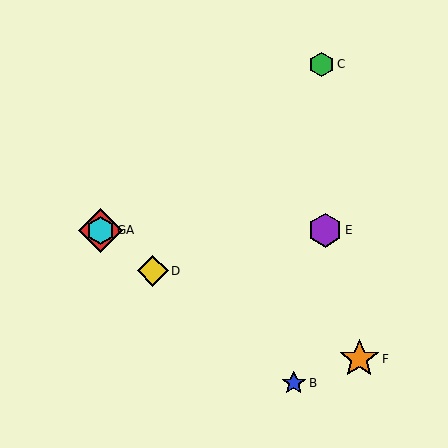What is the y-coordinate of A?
Object A is at y≈230.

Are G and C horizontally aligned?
No, G is at y≈230 and C is at y≈64.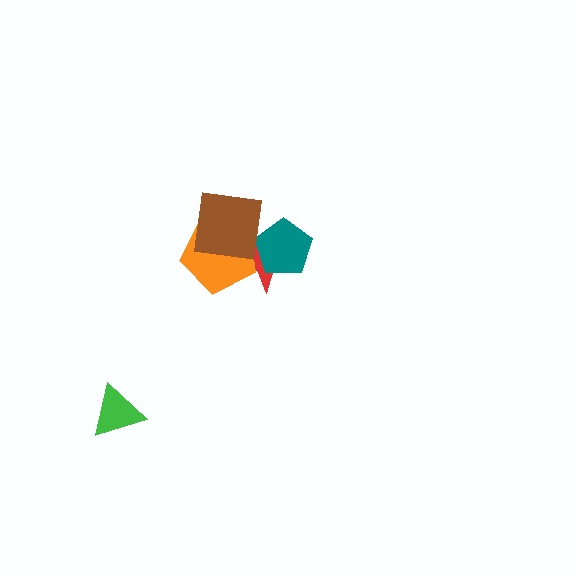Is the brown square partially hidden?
No, no other shape covers it.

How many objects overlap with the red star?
3 objects overlap with the red star.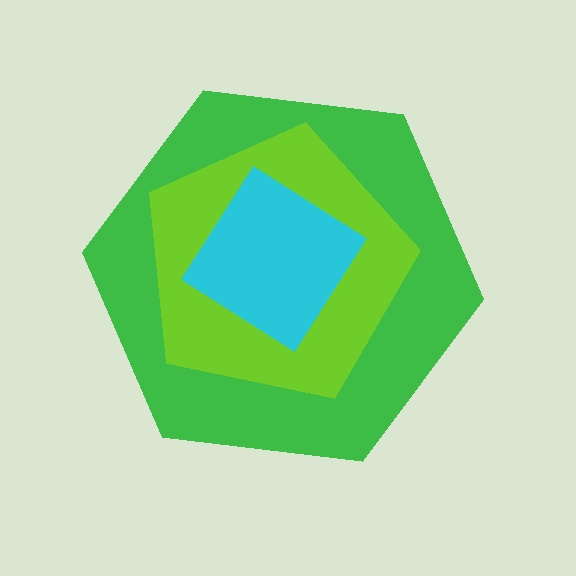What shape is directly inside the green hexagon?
The lime pentagon.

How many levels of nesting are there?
3.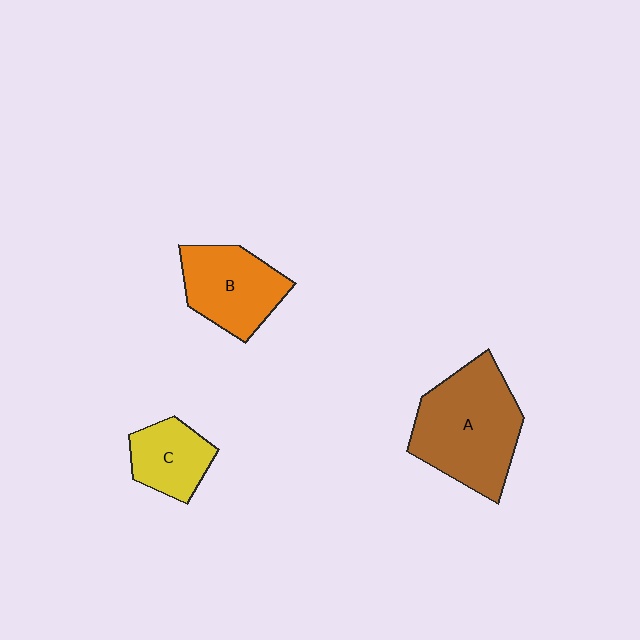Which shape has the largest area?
Shape A (brown).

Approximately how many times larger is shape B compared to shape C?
Approximately 1.4 times.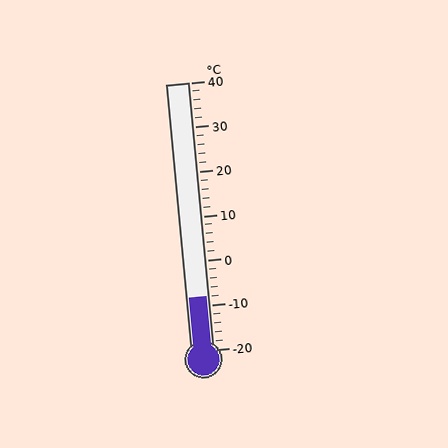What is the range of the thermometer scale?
The thermometer scale ranges from -20°C to 40°C.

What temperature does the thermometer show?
The thermometer shows approximately -8°C.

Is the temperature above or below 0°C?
The temperature is below 0°C.